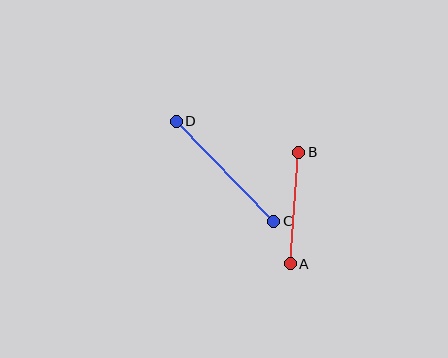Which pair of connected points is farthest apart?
Points C and D are farthest apart.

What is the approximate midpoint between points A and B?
The midpoint is at approximately (294, 208) pixels.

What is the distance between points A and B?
The distance is approximately 111 pixels.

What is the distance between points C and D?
The distance is approximately 139 pixels.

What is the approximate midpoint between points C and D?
The midpoint is at approximately (225, 171) pixels.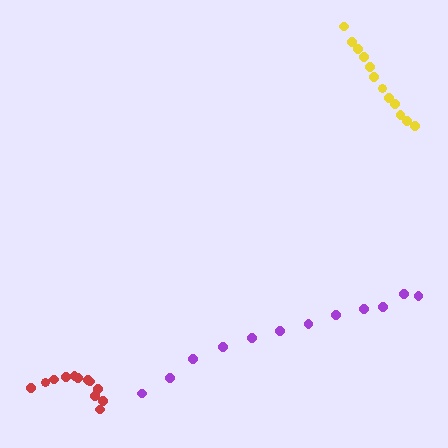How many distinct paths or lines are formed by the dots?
There are 3 distinct paths.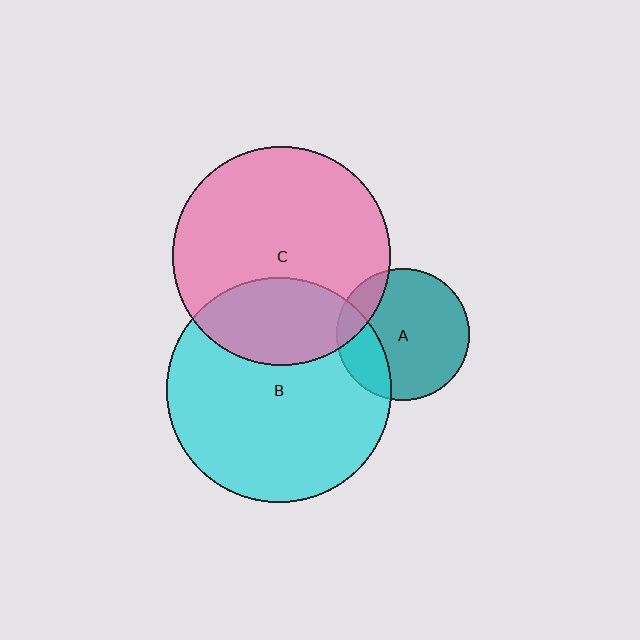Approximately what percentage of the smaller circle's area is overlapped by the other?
Approximately 15%.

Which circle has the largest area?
Circle B (cyan).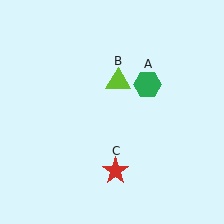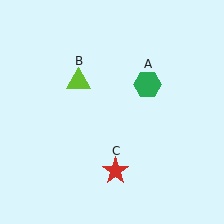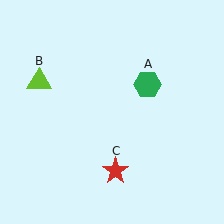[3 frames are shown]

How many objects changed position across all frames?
1 object changed position: lime triangle (object B).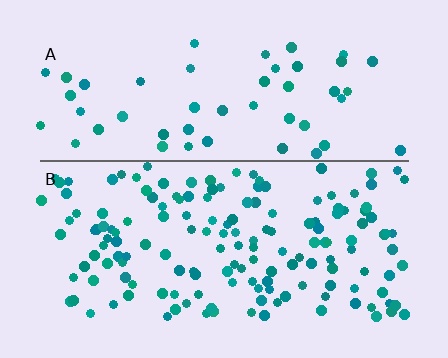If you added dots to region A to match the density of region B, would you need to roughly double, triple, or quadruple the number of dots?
Approximately triple.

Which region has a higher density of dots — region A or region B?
B (the bottom).